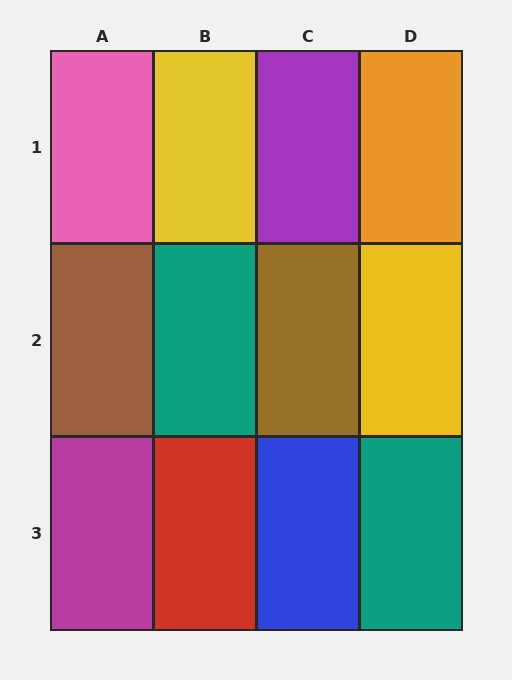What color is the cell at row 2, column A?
Brown.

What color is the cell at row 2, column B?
Teal.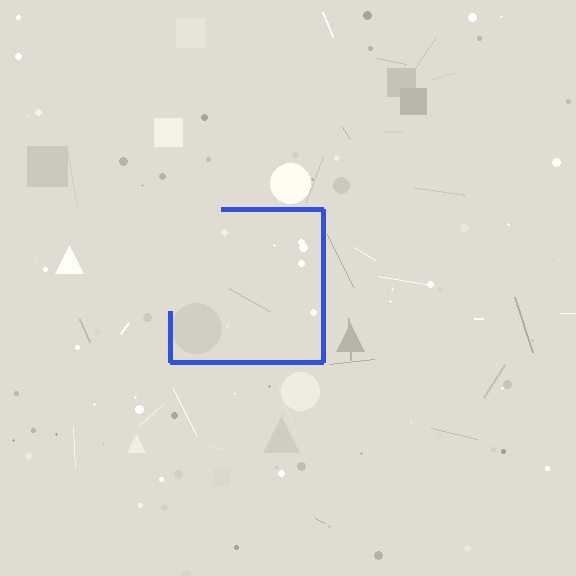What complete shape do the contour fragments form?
The contour fragments form a square.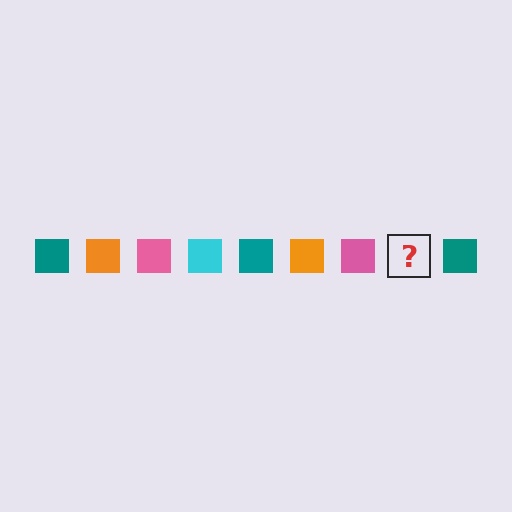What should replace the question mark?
The question mark should be replaced with a cyan square.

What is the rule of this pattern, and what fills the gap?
The rule is that the pattern cycles through teal, orange, pink, cyan squares. The gap should be filled with a cyan square.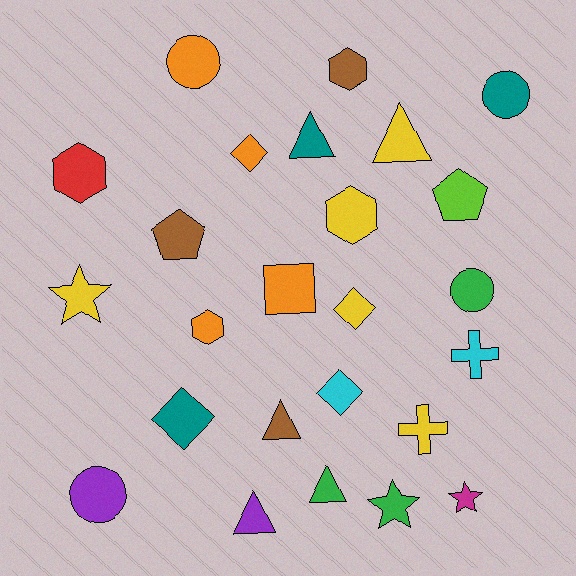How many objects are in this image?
There are 25 objects.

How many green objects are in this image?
There are 3 green objects.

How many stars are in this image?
There are 3 stars.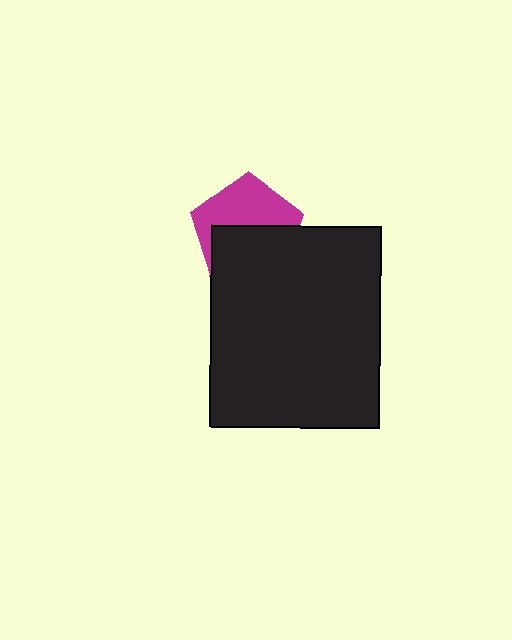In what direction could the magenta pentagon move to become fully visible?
The magenta pentagon could move up. That would shift it out from behind the black rectangle entirely.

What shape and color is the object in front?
The object in front is a black rectangle.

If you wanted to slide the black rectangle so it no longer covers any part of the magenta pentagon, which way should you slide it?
Slide it down — that is the most direct way to separate the two shapes.